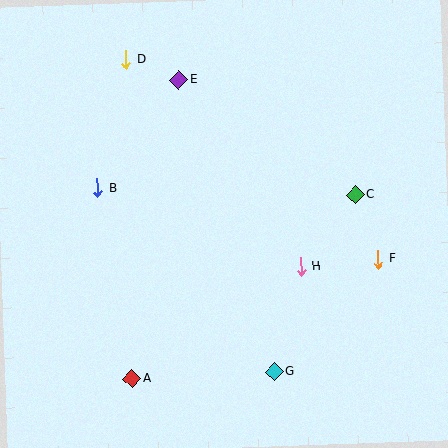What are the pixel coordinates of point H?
Point H is at (301, 267).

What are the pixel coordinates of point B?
Point B is at (98, 188).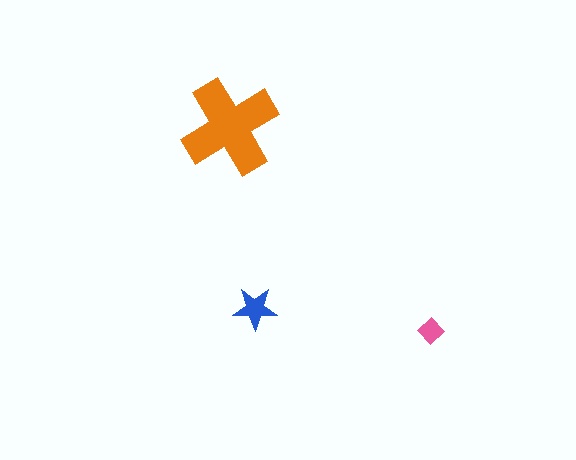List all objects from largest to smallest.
The orange cross, the blue star, the pink diamond.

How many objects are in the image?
There are 3 objects in the image.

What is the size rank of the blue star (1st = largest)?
2nd.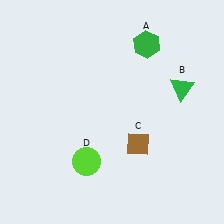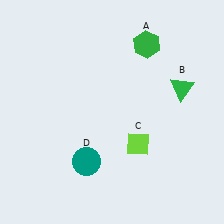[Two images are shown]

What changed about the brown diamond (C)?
In Image 1, C is brown. In Image 2, it changed to lime.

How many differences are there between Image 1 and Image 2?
There are 2 differences between the two images.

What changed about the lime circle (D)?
In Image 1, D is lime. In Image 2, it changed to teal.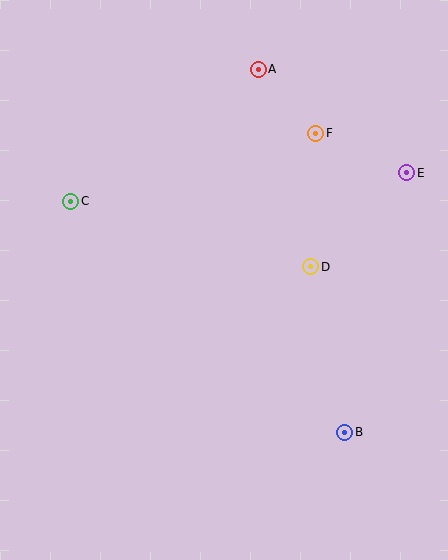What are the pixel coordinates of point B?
Point B is at (345, 432).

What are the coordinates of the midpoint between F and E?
The midpoint between F and E is at (361, 153).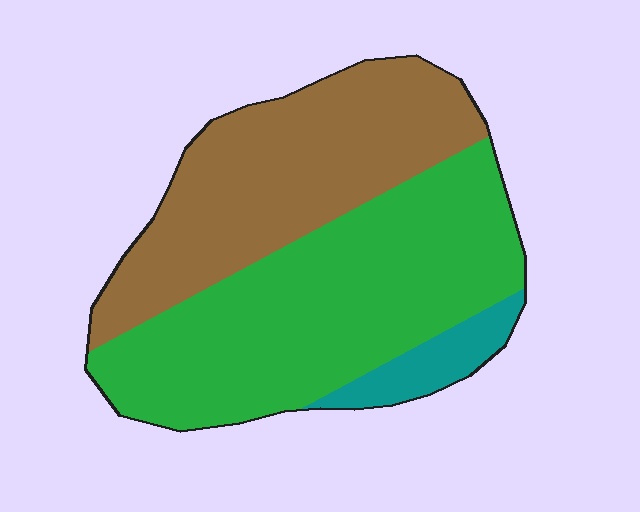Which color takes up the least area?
Teal, at roughly 5%.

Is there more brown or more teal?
Brown.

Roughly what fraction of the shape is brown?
Brown covers about 40% of the shape.